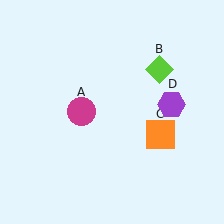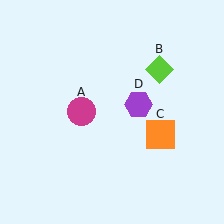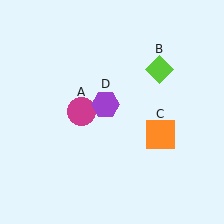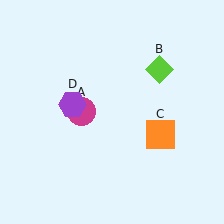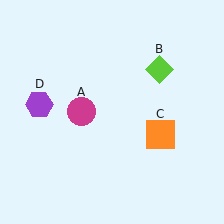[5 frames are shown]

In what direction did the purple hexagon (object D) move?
The purple hexagon (object D) moved left.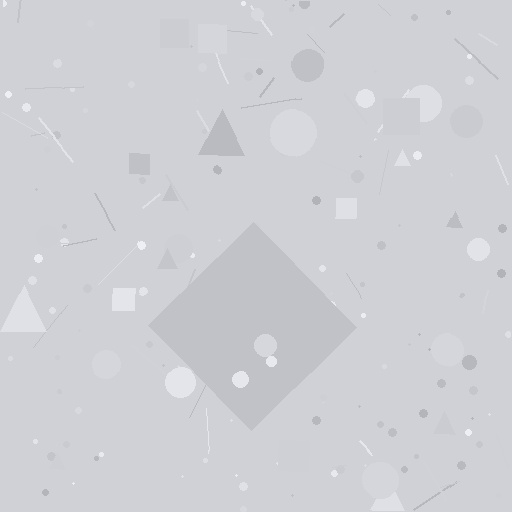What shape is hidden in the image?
A diamond is hidden in the image.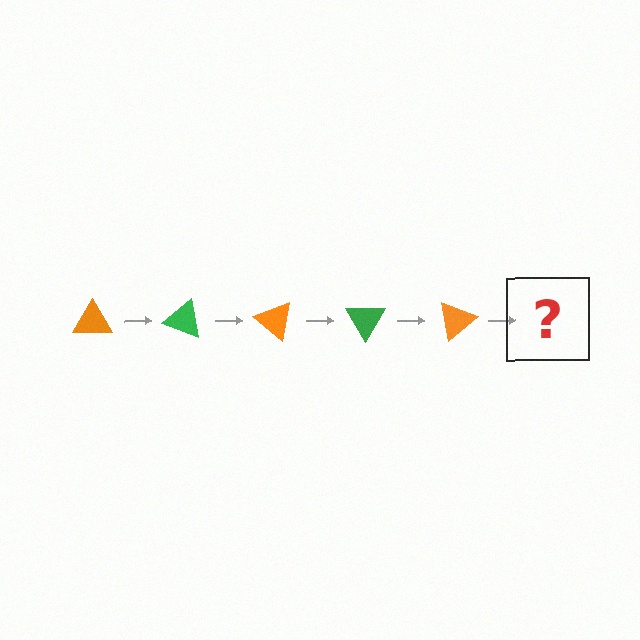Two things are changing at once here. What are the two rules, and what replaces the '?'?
The two rules are that it rotates 20 degrees each step and the color cycles through orange and green. The '?' should be a green triangle, rotated 100 degrees from the start.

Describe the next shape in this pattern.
It should be a green triangle, rotated 100 degrees from the start.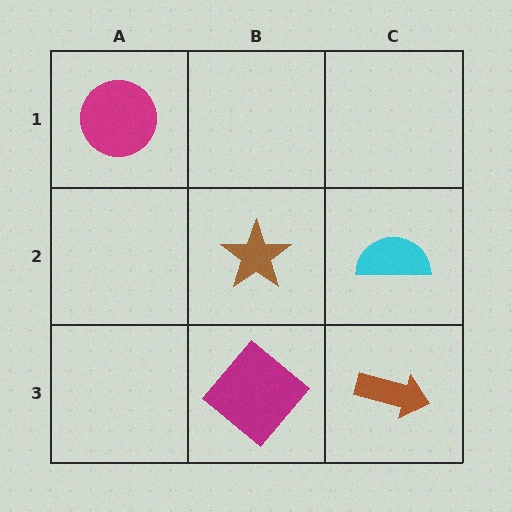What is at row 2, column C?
A cyan semicircle.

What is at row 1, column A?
A magenta circle.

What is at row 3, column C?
A brown arrow.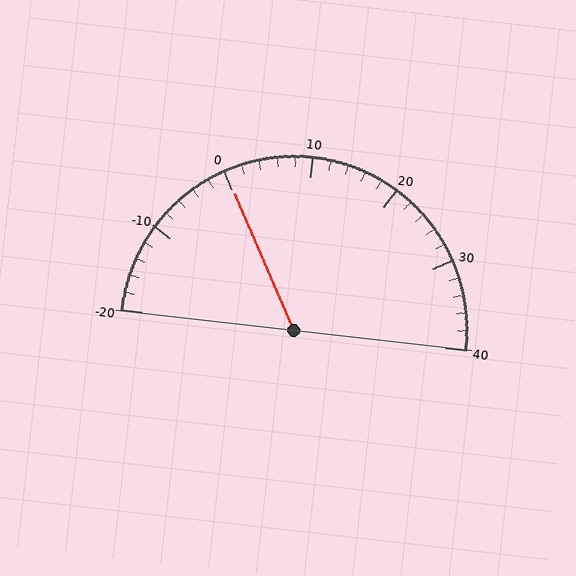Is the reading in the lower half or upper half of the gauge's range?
The reading is in the lower half of the range (-20 to 40).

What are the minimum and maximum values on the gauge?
The gauge ranges from -20 to 40.